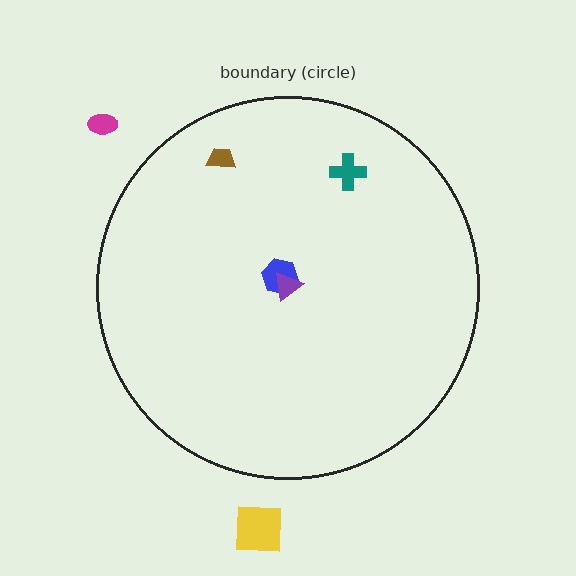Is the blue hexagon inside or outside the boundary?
Inside.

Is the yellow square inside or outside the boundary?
Outside.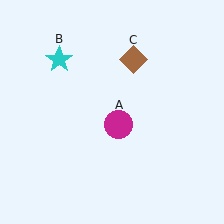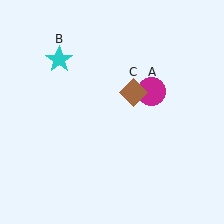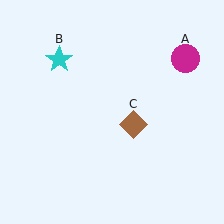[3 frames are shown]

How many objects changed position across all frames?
2 objects changed position: magenta circle (object A), brown diamond (object C).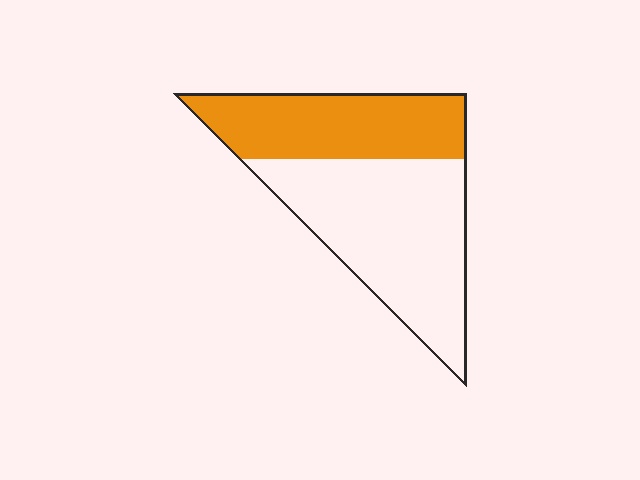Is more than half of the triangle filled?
No.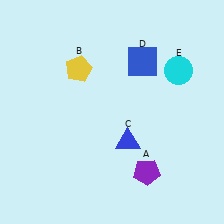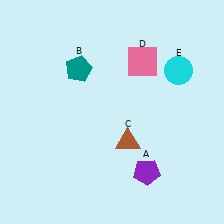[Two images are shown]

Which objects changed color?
B changed from yellow to teal. C changed from blue to brown. D changed from blue to pink.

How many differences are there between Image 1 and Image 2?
There are 3 differences between the two images.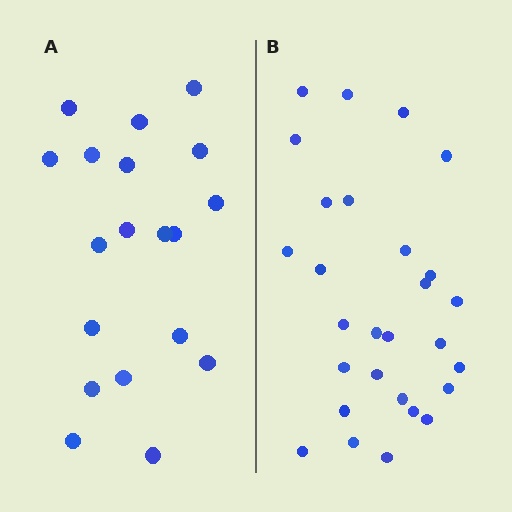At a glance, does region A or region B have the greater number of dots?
Region B (the right region) has more dots.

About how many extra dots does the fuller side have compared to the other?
Region B has roughly 8 or so more dots than region A.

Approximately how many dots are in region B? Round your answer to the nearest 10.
About 30 dots. (The exact count is 28, which rounds to 30.)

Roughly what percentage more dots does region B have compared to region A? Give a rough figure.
About 45% more.